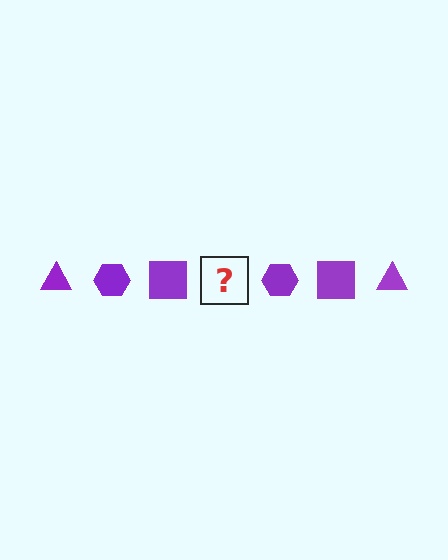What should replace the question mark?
The question mark should be replaced with a purple triangle.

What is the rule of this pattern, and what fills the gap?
The rule is that the pattern cycles through triangle, hexagon, square shapes in purple. The gap should be filled with a purple triangle.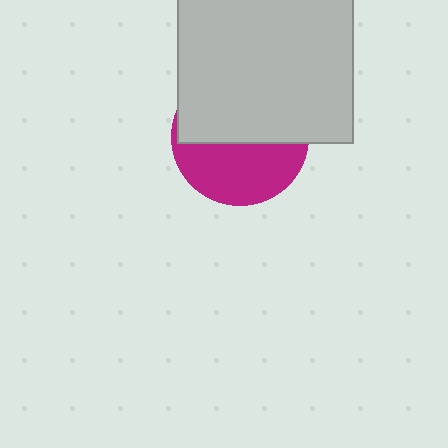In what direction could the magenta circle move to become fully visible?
The magenta circle could move down. That would shift it out from behind the light gray square entirely.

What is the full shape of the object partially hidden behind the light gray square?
The partially hidden object is a magenta circle.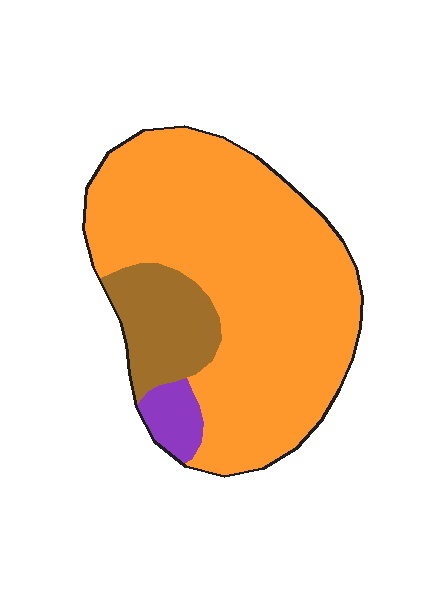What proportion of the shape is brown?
Brown covers around 15% of the shape.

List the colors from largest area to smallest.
From largest to smallest: orange, brown, purple.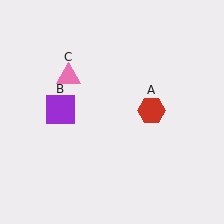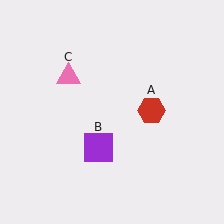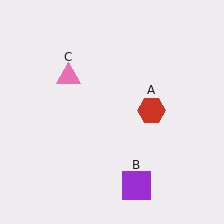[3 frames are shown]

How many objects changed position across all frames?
1 object changed position: purple square (object B).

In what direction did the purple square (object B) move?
The purple square (object B) moved down and to the right.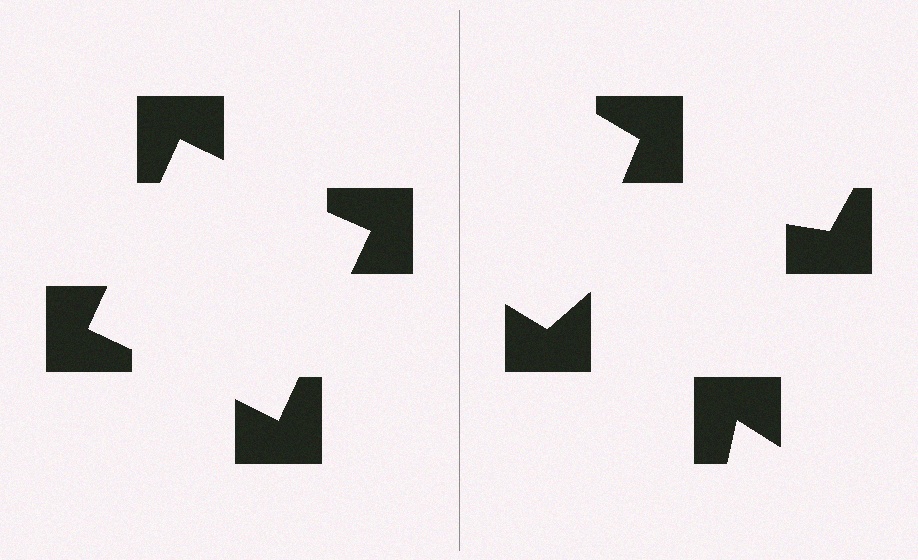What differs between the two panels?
The notched squares are positioned identically on both sides; only the wedge orientations differ. On the left they align to a square; on the right they are misaligned.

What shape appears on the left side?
An illusory square.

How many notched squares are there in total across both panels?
8 — 4 on each side.